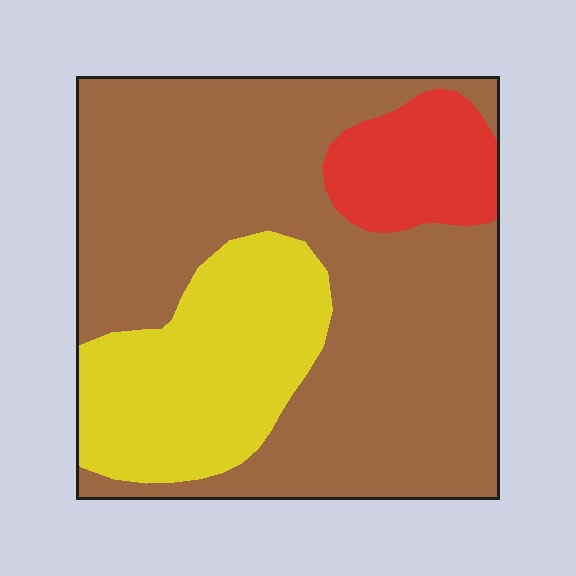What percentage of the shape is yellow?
Yellow covers 24% of the shape.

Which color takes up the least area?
Red, at roughly 10%.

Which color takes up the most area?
Brown, at roughly 65%.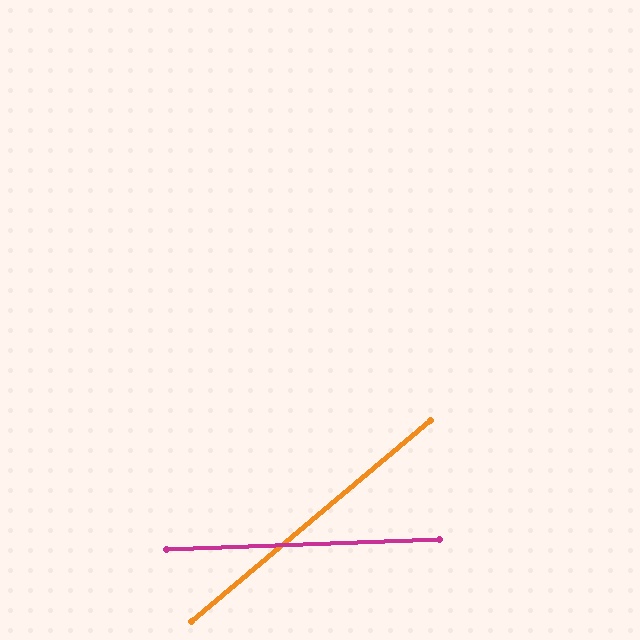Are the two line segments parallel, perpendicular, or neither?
Neither parallel nor perpendicular — they differ by about 38°.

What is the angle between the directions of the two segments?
Approximately 38 degrees.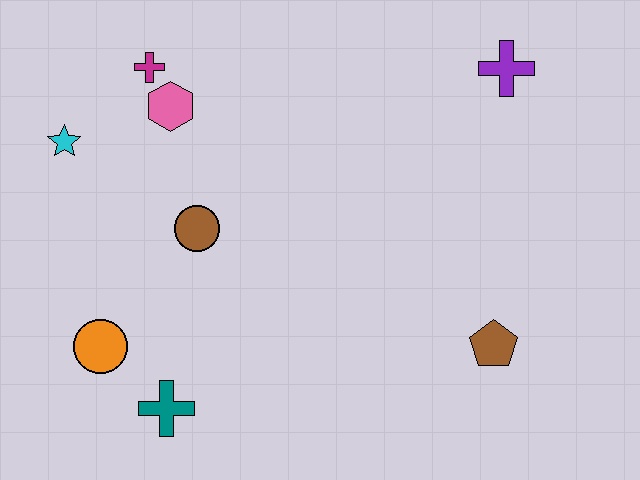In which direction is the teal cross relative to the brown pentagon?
The teal cross is to the left of the brown pentagon.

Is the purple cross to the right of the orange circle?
Yes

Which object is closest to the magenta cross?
The pink hexagon is closest to the magenta cross.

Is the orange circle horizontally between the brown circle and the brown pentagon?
No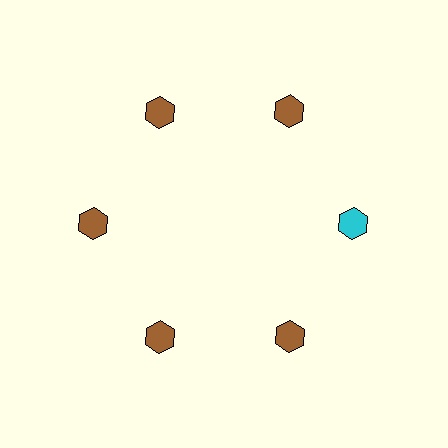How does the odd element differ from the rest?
It has a different color: cyan instead of brown.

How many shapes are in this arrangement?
There are 6 shapes arranged in a ring pattern.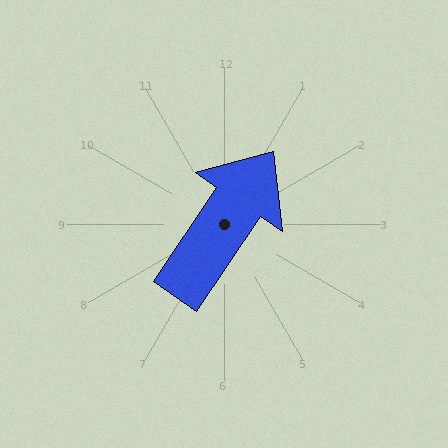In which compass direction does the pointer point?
Northeast.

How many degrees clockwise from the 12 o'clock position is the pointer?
Approximately 34 degrees.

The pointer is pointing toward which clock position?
Roughly 1 o'clock.